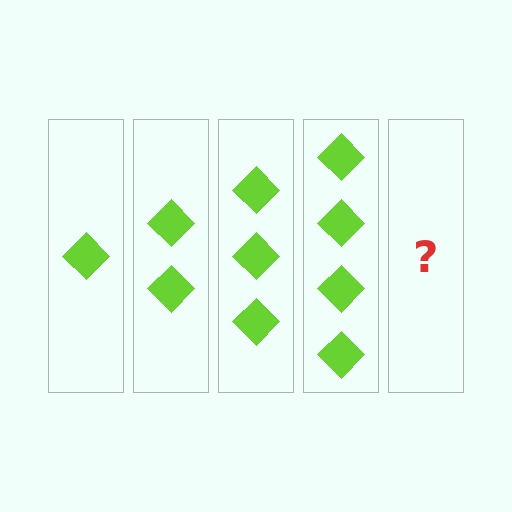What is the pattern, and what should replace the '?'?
The pattern is that each step adds one more diamond. The '?' should be 5 diamonds.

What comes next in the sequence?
The next element should be 5 diamonds.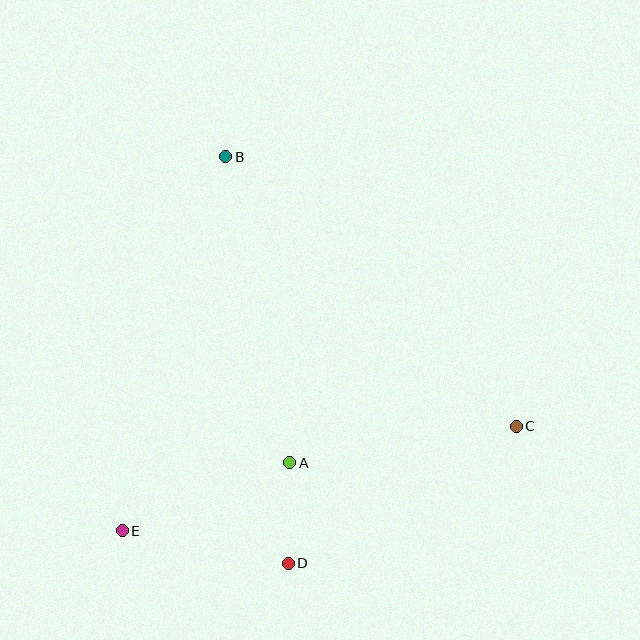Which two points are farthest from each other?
Points B and D are farthest from each other.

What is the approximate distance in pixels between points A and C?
The distance between A and C is approximately 230 pixels.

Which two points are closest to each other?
Points A and D are closest to each other.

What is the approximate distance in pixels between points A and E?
The distance between A and E is approximately 181 pixels.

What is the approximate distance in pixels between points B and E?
The distance between B and E is approximately 388 pixels.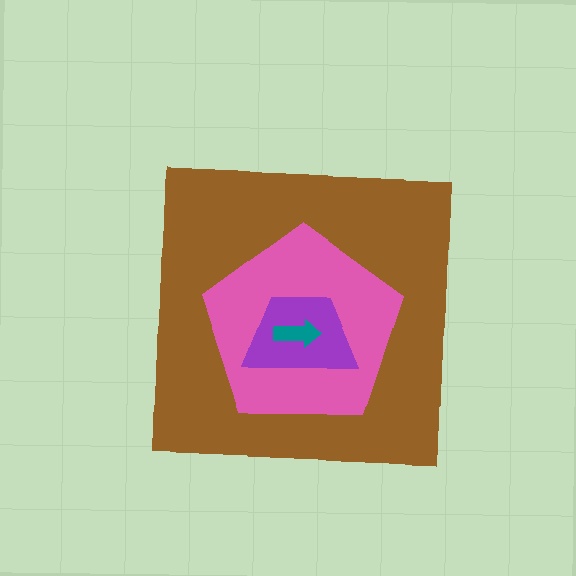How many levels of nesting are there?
4.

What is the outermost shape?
The brown square.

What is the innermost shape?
The teal arrow.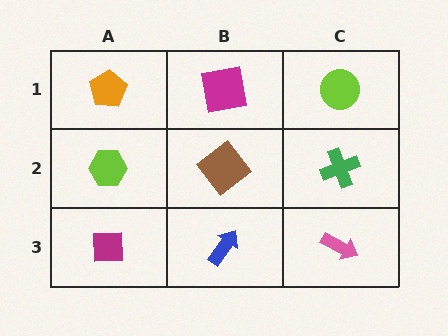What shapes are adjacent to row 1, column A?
A lime hexagon (row 2, column A), a magenta square (row 1, column B).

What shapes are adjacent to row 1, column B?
A brown diamond (row 2, column B), an orange pentagon (row 1, column A), a lime circle (row 1, column C).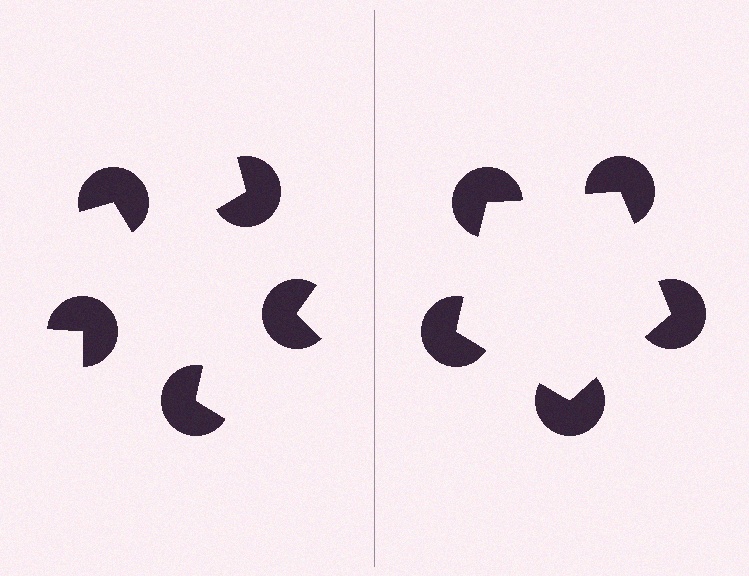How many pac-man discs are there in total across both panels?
10 — 5 on each side.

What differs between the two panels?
The pac-man discs are positioned identically on both sides; only the wedge orientations differ. On the right they align to a pentagon; on the left they are misaligned.